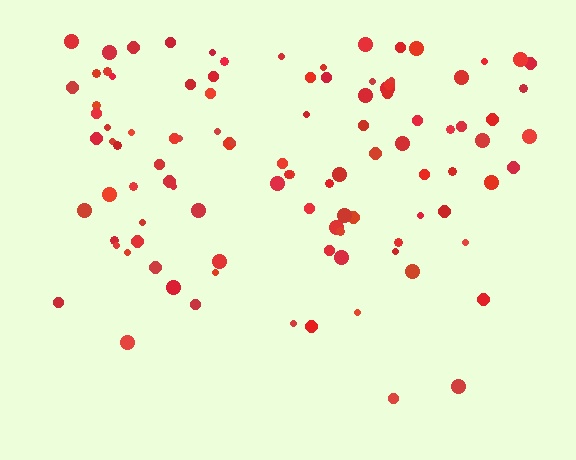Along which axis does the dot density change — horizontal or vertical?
Vertical.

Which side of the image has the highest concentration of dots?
The top.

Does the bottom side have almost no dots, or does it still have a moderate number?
Still a moderate number, just noticeably fewer than the top.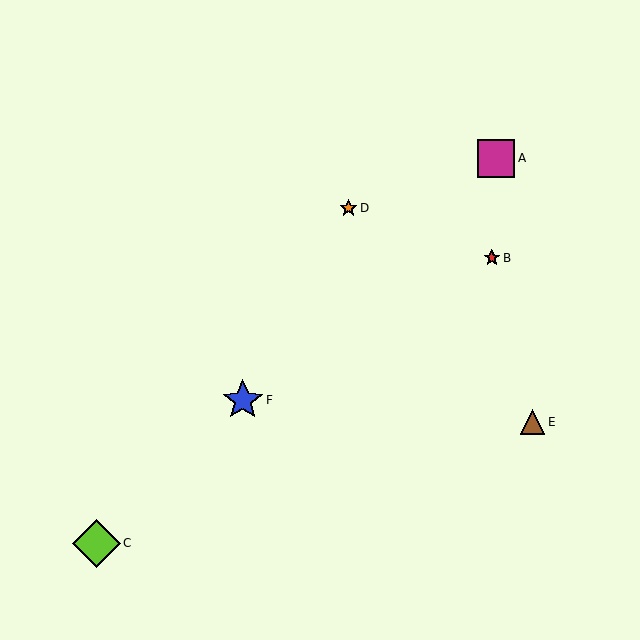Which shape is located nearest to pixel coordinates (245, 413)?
The blue star (labeled F) at (243, 400) is nearest to that location.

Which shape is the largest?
The lime diamond (labeled C) is the largest.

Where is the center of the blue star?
The center of the blue star is at (243, 400).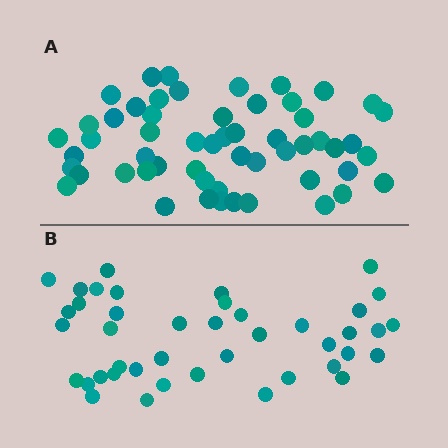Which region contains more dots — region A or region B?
Region A (the top region) has more dots.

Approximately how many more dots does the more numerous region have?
Region A has approximately 15 more dots than region B.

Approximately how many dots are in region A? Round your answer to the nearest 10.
About 60 dots. (The exact count is 55, which rounds to 60.)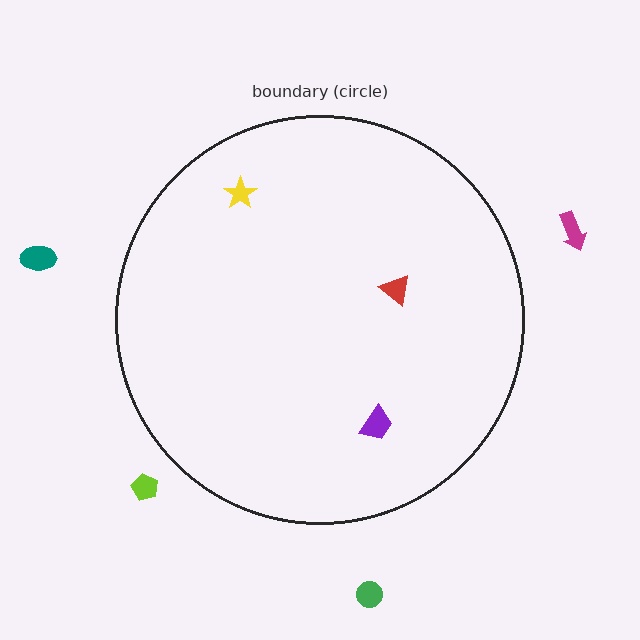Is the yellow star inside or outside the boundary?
Inside.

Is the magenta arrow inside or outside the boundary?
Outside.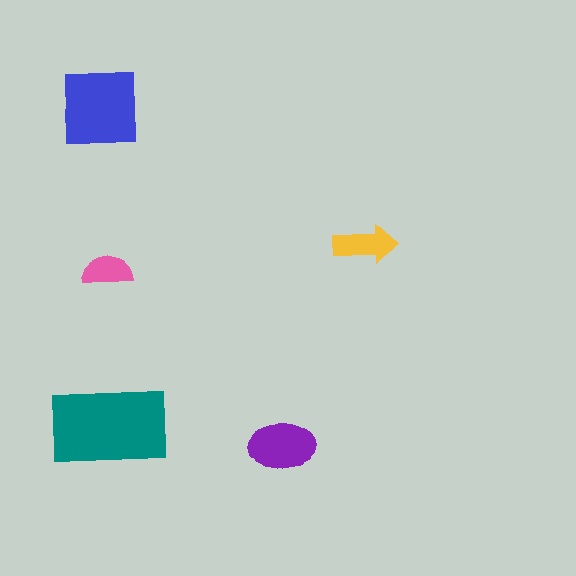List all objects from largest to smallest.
The teal rectangle, the blue square, the purple ellipse, the yellow arrow, the pink semicircle.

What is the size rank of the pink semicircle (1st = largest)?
5th.